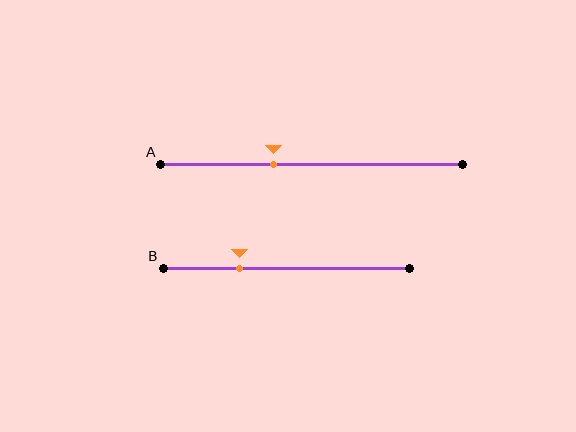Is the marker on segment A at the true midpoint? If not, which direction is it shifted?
No, the marker on segment A is shifted to the left by about 13% of the segment length.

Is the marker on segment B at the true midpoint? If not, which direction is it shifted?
No, the marker on segment B is shifted to the left by about 19% of the segment length.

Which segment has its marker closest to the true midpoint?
Segment A has its marker closest to the true midpoint.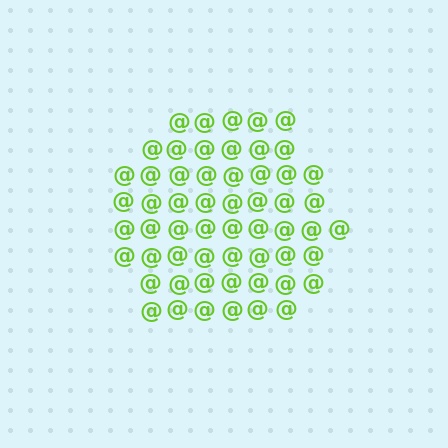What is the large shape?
The large shape is a hexagon.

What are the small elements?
The small elements are at signs.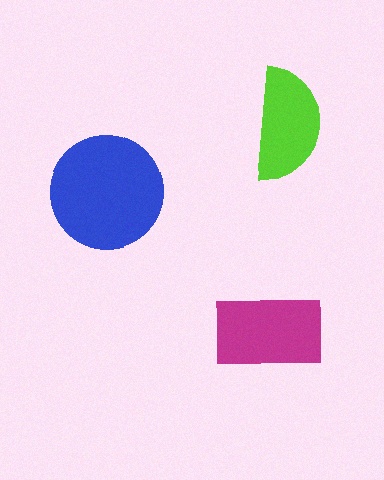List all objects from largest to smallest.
The blue circle, the magenta rectangle, the lime semicircle.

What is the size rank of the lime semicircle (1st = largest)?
3rd.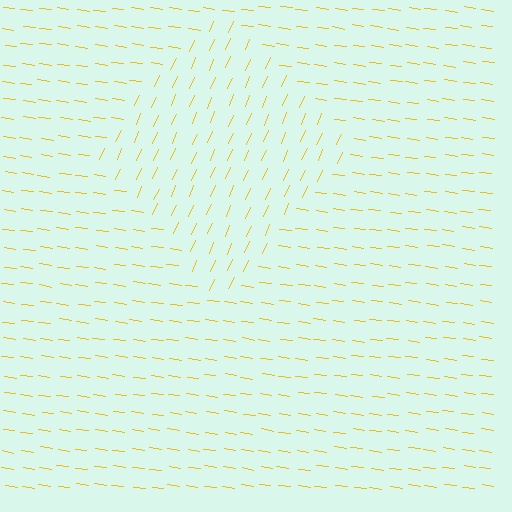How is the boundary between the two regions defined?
The boundary is defined purely by a change in line orientation (approximately 74 degrees difference). All lines are the same color and thickness.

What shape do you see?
I see a diamond.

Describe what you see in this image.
The image is filled with small yellow line segments. A diamond region in the image has lines oriented differently from the surrounding lines, creating a visible texture boundary.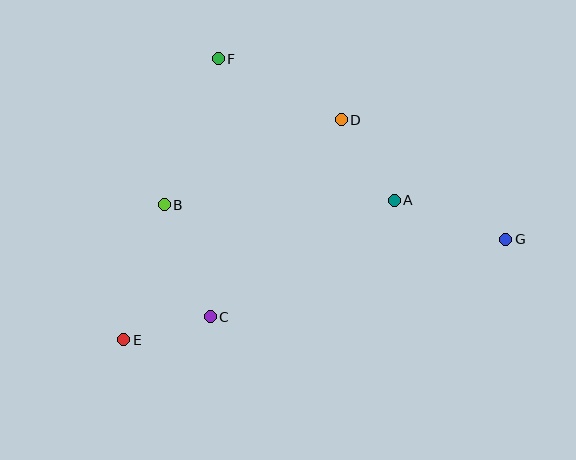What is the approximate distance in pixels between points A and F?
The distance between A and F is approximately 226 pixels.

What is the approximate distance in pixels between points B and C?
The distance between B and C is approximately 121 pixels.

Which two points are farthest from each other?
Points E and G are farthest from each other.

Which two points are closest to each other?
Points C and E are closest to each other.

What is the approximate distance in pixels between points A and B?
The distance between A and B is approximately 230 pixels.